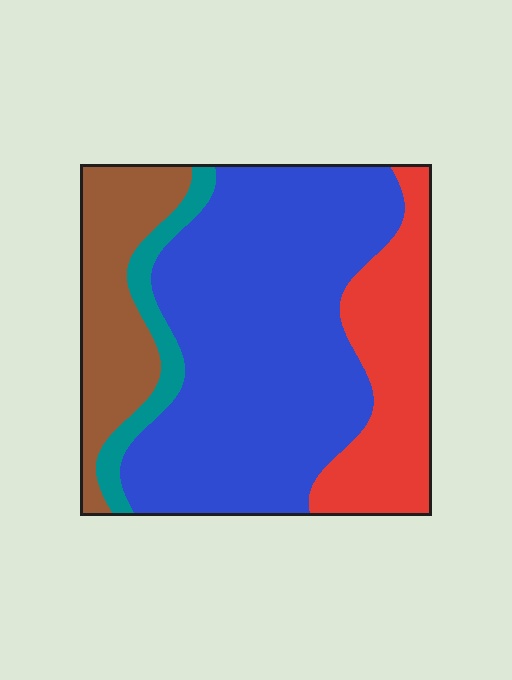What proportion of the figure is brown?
Brown covers roughly 15% of the figure.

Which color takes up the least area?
Teal, at roughly 5%.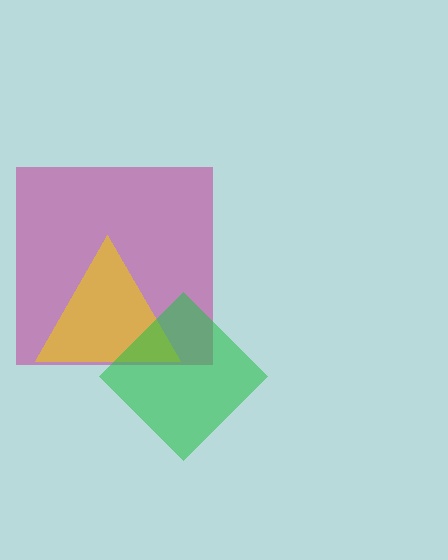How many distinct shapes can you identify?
There are 3 distinct shapes: a magenta square, a yellow triangle, a green diamond.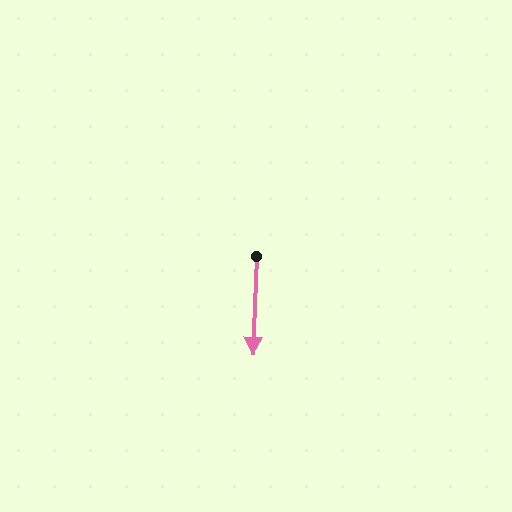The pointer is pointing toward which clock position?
Roughly 6 o'clock.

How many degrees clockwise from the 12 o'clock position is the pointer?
Approximately 182 degrees.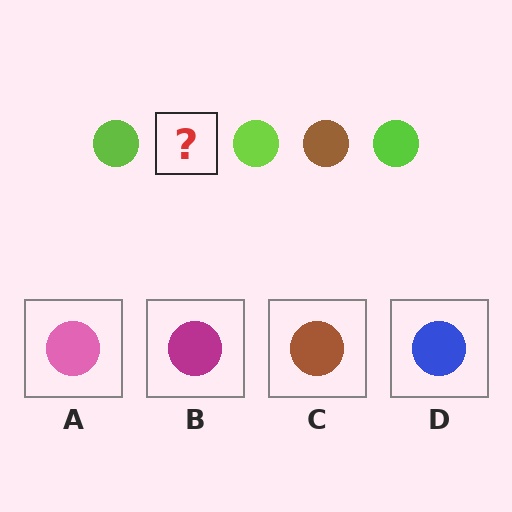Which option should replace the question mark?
Option C.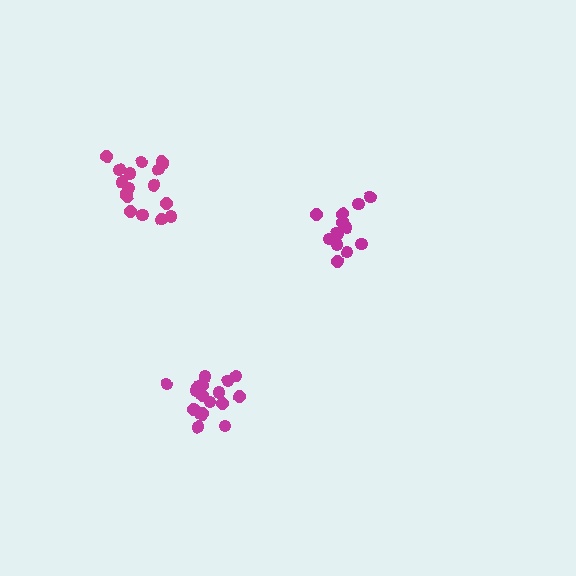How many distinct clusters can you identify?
There are 3 distinct clusters.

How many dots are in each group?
Group 1: 17 dots, Group 2: 14 dots, Group 3: 17 dots (48 total).